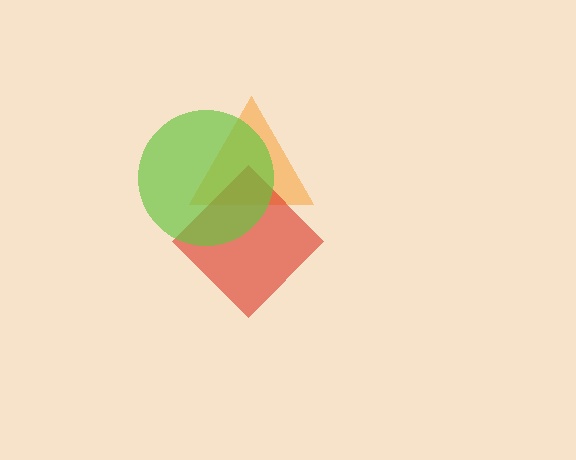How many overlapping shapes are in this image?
There are 3 overlapping shapes in the image.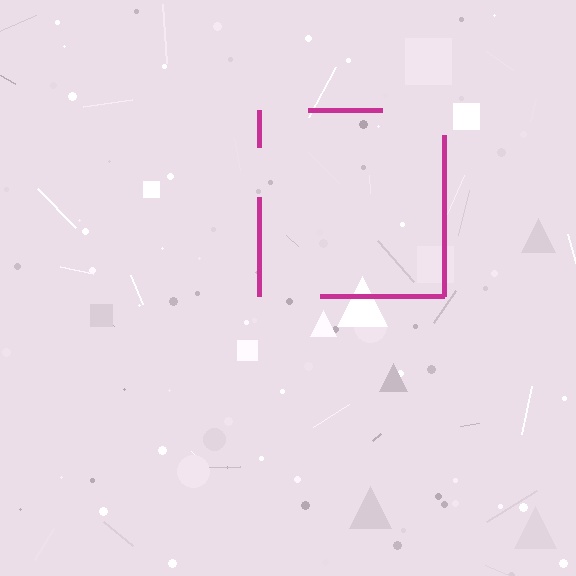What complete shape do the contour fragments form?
The contour fragments form a square.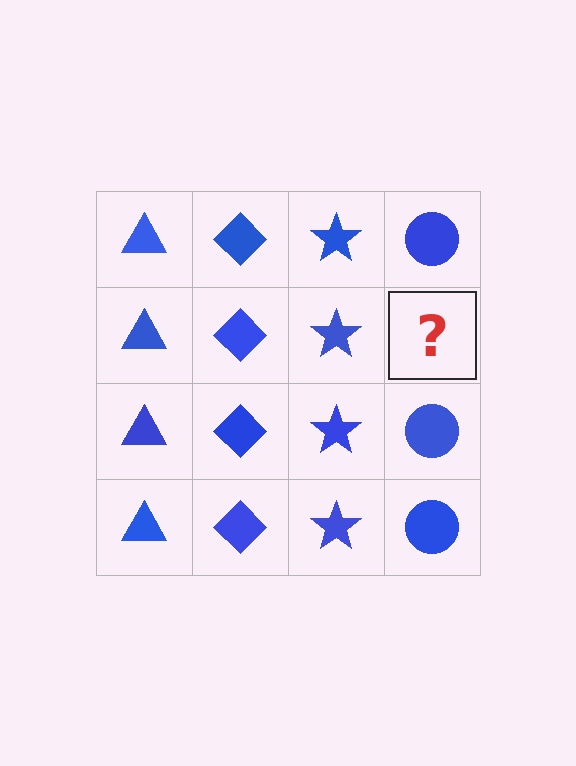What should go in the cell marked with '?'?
The missing cell should contain a blue circle.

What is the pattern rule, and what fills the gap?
The rule is that each column has a consistent shape. The gap should be filled with a blue circle.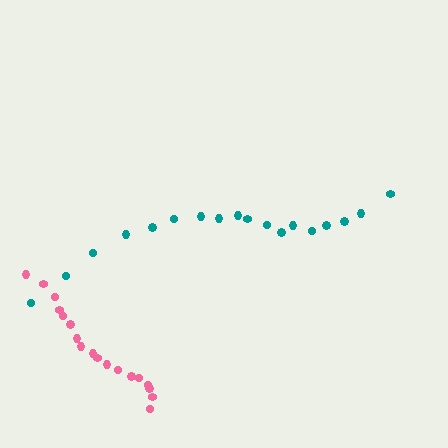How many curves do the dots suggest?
There are 2 distinct paths.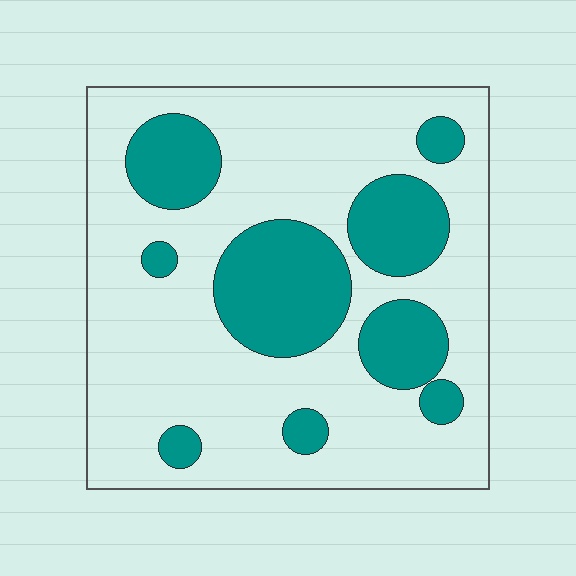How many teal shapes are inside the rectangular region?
9.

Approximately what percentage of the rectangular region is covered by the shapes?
Approximately 30%.